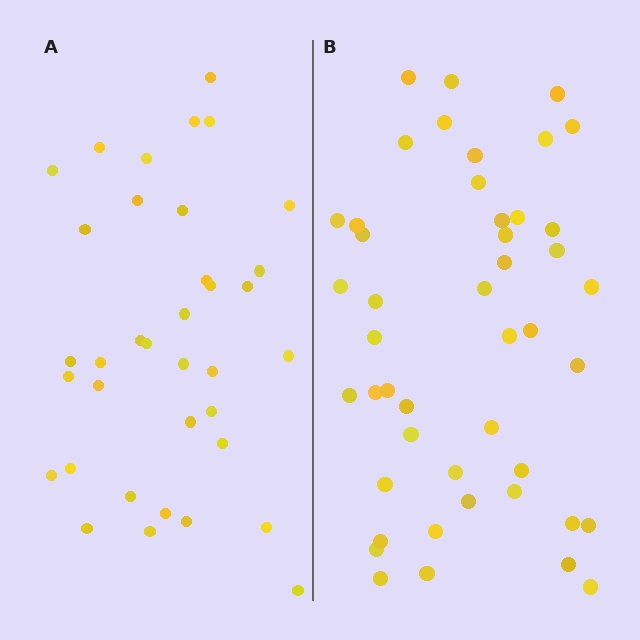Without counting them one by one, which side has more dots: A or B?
Region B (the right region) has more dots.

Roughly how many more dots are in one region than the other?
Region B has roughly 10 or so more dots than region A.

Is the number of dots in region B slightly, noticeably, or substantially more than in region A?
Region B has noticeably more, but not dramatically so. The ratio is roughly 1.3 to 1.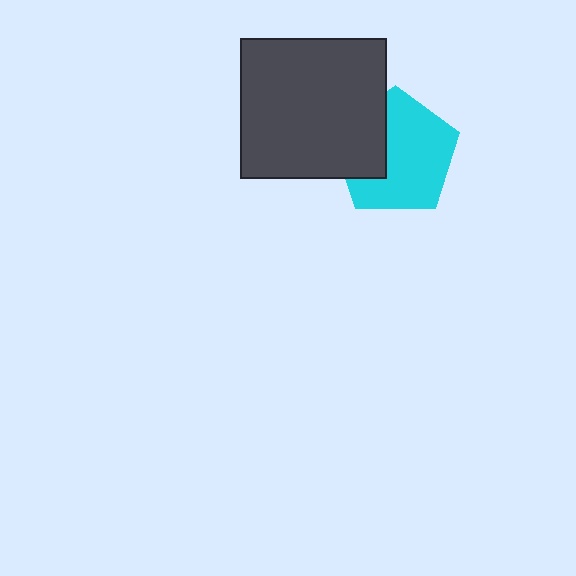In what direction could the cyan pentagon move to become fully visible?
The cyan pentagon could move right. That would shift it out from behind the dark gray rectangle entirely.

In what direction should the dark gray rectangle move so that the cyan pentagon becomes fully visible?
The dark gray rectangle should move left. That is the shortest direction to clear the overlap and leave the cyan pentagon fully visible.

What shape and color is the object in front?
The object in front is a dark gray rectangle.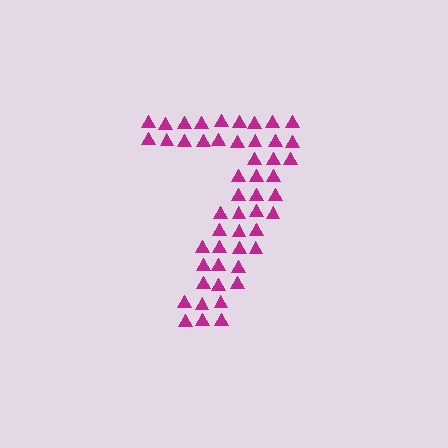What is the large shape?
The large shape is the digit 7.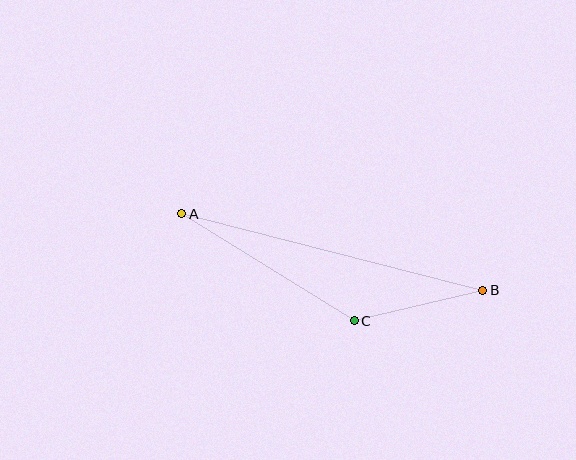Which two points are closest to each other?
Points B and C are closest to each other.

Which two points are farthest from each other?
Points A and B are farthest from each other.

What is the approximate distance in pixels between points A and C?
The distance between A and C is approximately 203 pixels.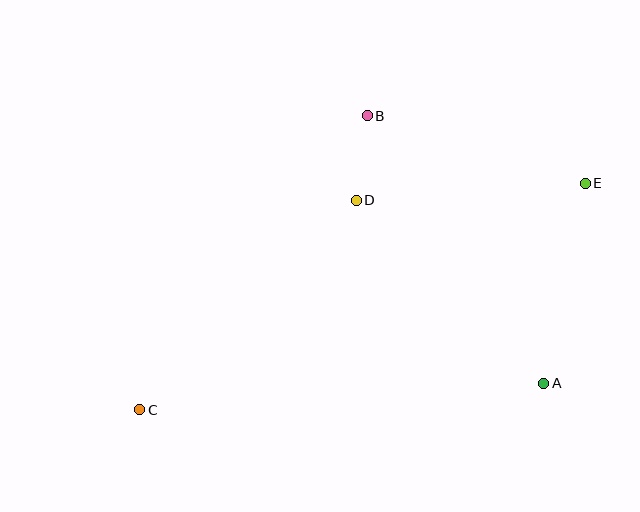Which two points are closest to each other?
Points B and D are closest to each other.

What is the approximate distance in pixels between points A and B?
The distance between A and B is approximately 320 pixels.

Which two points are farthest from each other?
Points C and E are farthest from each other.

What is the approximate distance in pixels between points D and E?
The distance between D and E is approximately 230 pixels.